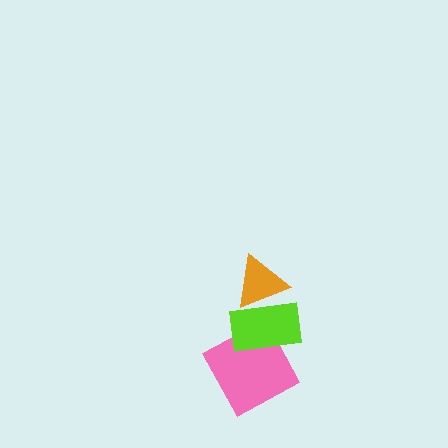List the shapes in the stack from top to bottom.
From top to bottom: the orange triangle, the lime rectangle, the pink square.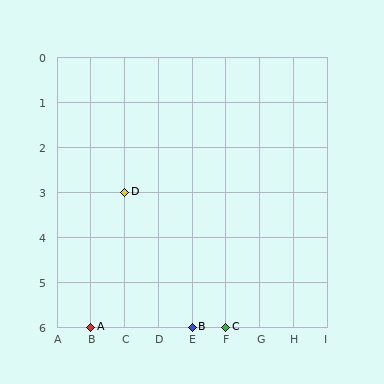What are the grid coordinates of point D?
Point D is at grid coordinates (C, 3).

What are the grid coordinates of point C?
Point C is at grid coordinates (F, 6).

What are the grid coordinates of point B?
Point B is at grid coordinates (E, 6).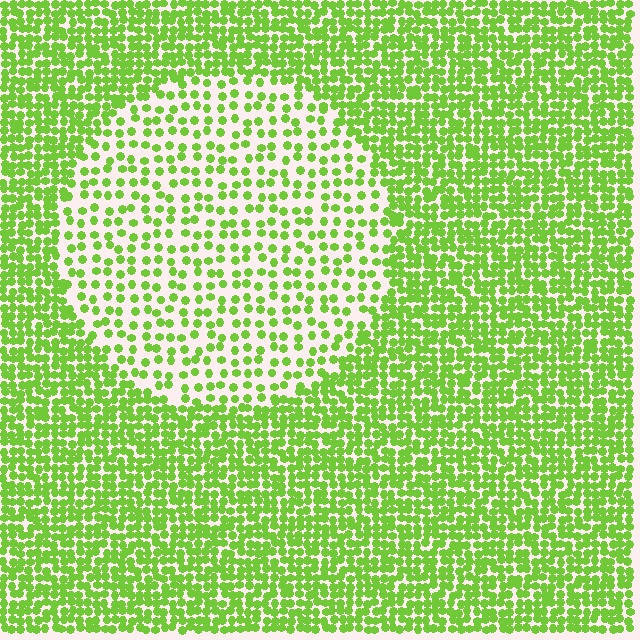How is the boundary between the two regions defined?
The boundary is defined by a change in element density (approximately 2.3x ratio). All elements are the same color, size, and shape.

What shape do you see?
I see a circle.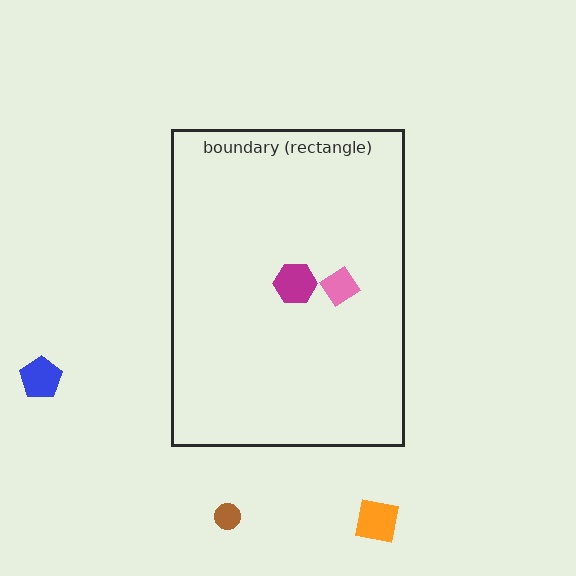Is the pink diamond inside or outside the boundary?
Inside.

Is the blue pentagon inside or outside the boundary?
Outside.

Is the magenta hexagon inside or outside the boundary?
Inside.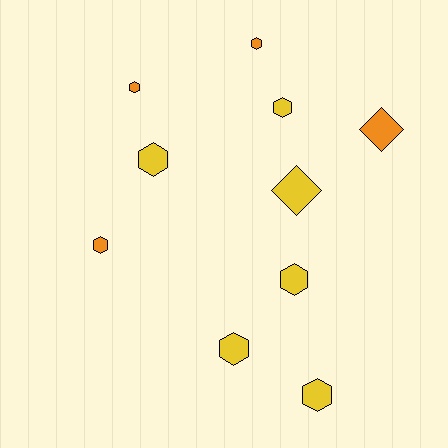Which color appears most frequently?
Yellow, with 6 objects.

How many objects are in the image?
There are 10 objects.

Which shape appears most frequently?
Hexagon, with 8 objects.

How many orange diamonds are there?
There is 1 orange diamond.